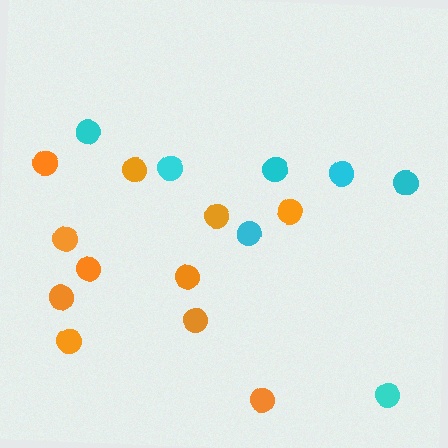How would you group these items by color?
There are 2 groups: one group of cyan circles (7) and one group of orange circles (11).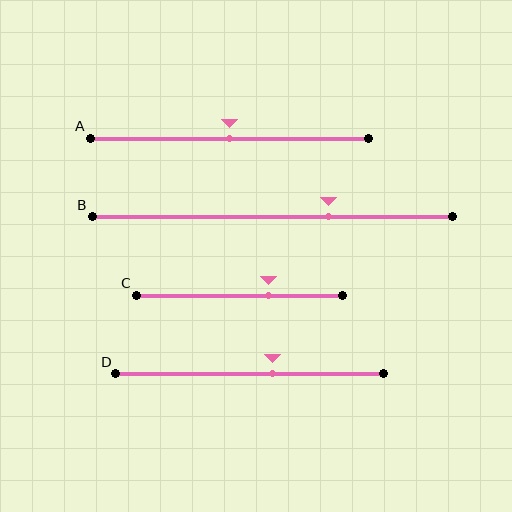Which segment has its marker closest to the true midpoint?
Segment A has its marker closest to the true midpoint.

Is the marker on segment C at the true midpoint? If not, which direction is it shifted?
No, the marker on segment C is shifted to the right by about 14% of the segment length.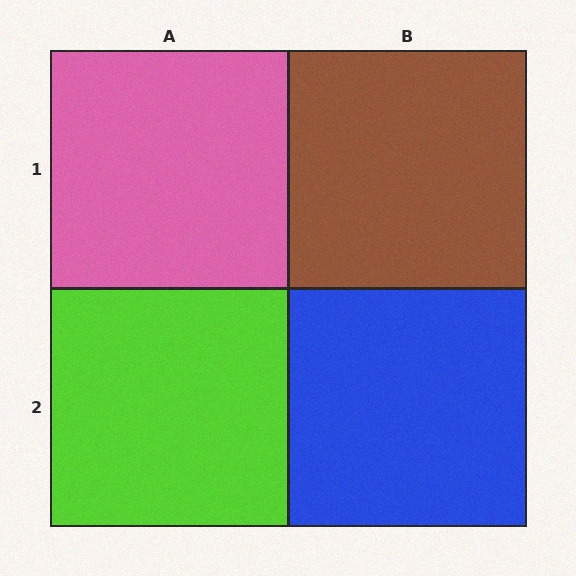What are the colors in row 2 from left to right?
Lime, blue.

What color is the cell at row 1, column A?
Pink.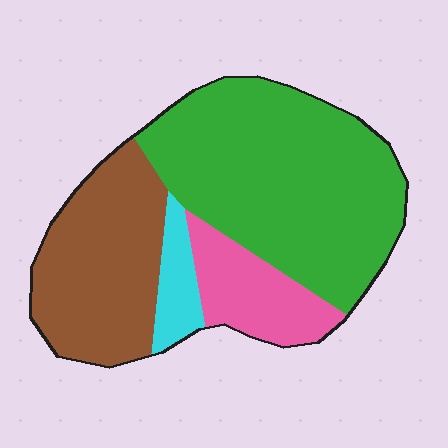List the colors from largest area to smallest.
From largest to smallest: green, brown, pink, cyan.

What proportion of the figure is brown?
Brown covers around 30% of the figure.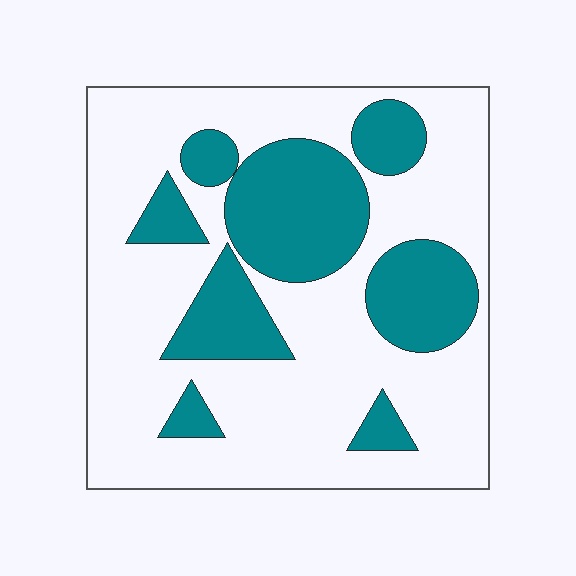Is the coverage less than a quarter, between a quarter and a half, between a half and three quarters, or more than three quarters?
Between a quarter and a half.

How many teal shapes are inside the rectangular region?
8.